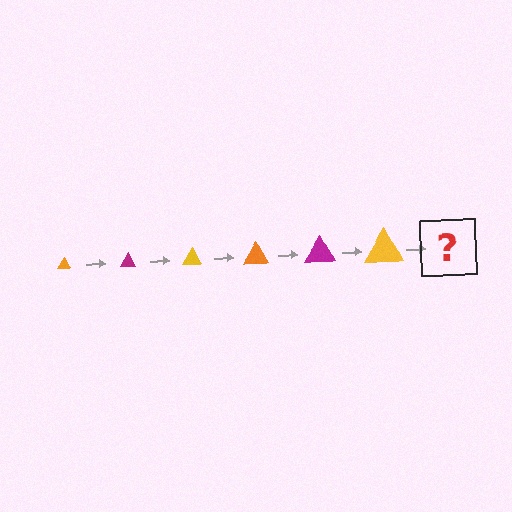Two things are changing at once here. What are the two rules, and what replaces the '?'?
The two rules are that the triangle grows larger each step and the color cycles through orange, magenta, and yellow. The '?' should be an orange triangle, larger than the previous one.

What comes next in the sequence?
The next element should be an orange triangle, larger than the previous one.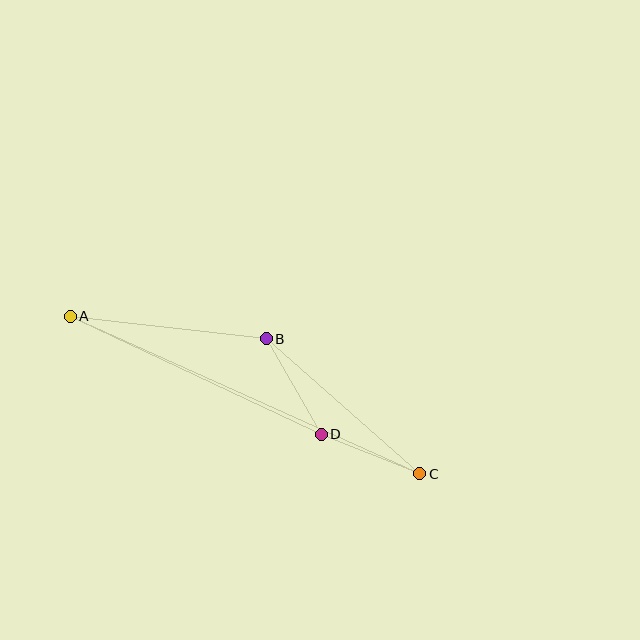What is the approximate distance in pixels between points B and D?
The distance between B and D is approximately 110 pixels.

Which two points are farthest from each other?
Points A and C are farthest from each other.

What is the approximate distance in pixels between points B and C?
The distance between B and C is approximately 204 pixels.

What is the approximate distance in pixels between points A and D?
The distance between A and D is approximately 277 pixels.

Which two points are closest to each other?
Points C and D are closest to each other.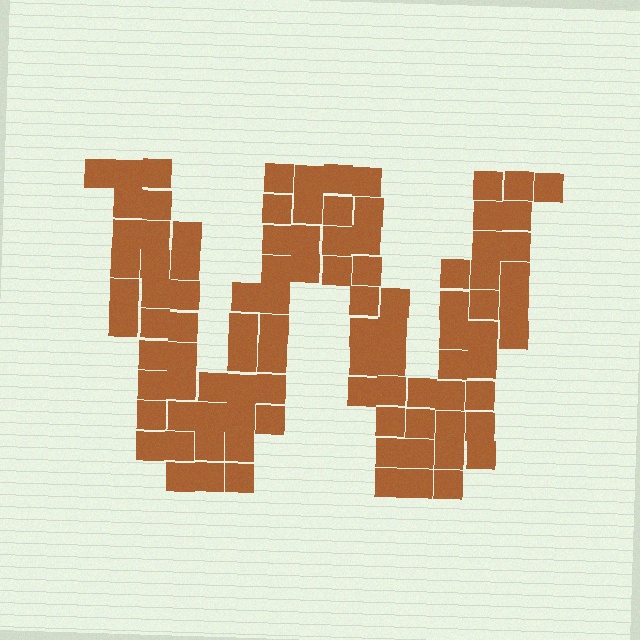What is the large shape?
The large shape is the letter W.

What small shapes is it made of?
It is made of small squares.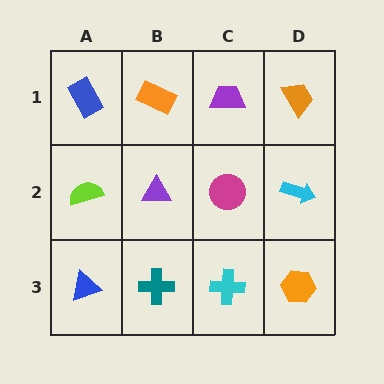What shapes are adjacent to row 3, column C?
A magenta circle (row 2, column C), a teal cross (row 3, column B), an orange hexagon (row 3, column D).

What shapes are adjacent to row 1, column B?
A purple triangle (row 2, column B), a blue rectangle (row 1, column A), a purple trapezoid (row 1, column C).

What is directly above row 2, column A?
A blue rectangle.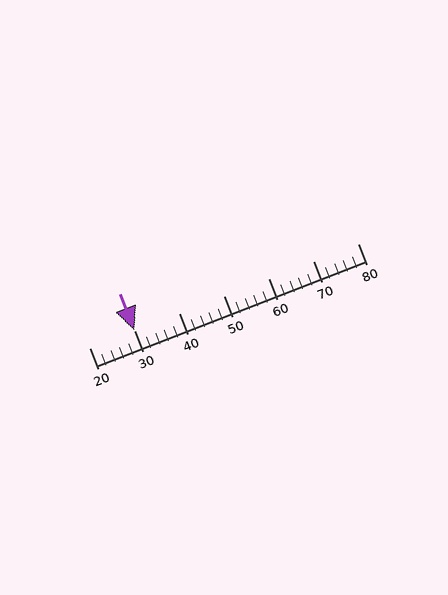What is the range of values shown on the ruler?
The ruler shows values from 20 to 80.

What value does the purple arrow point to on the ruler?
The purple arrow points to approximately 30.